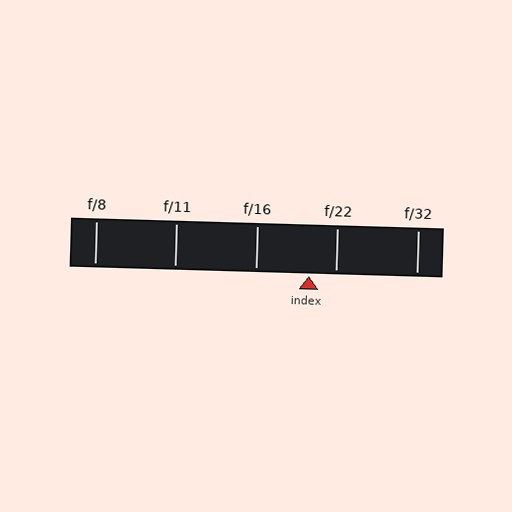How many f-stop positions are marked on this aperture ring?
There are 5 f-stop positions marked.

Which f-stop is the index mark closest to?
The index mark is closest to f/22.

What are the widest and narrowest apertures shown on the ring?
The widest aperture shown is f/8 and the narrowest is f/32.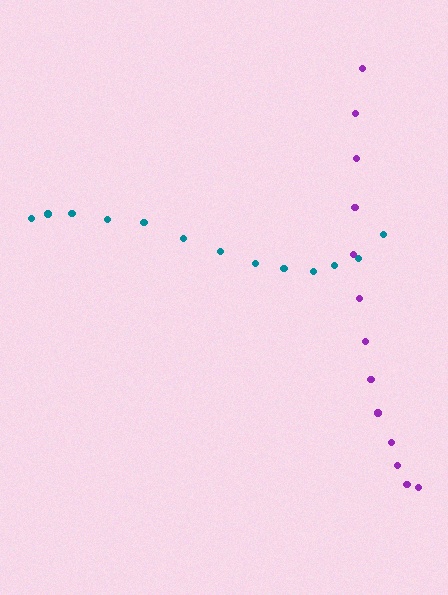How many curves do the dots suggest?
There are 2 distinct paths.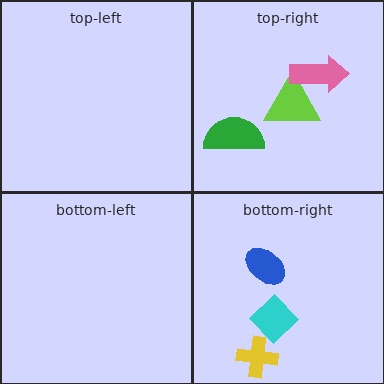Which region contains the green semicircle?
The top-right region.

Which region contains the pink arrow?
The top-right region.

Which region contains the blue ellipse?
The bottom-right region.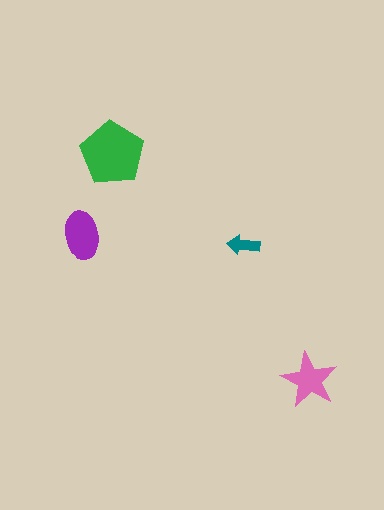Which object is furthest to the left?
The purple ellipse is leftmost.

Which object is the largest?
The green pentagon.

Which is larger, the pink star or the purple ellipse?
The purple ellipse.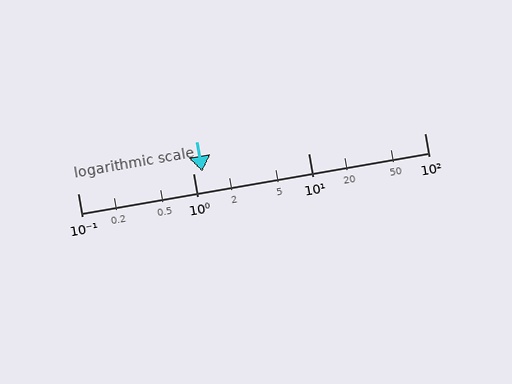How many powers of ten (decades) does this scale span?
The scale spans 3 decades, from 0.1 to 100.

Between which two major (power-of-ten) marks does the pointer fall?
The pointer is between 1 and 10.